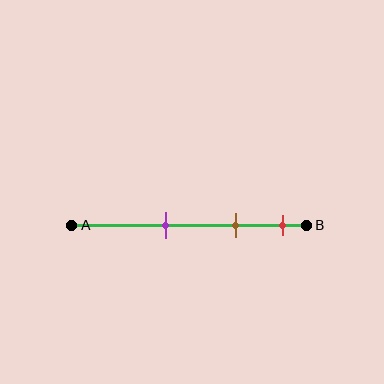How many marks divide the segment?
There are 3 marks dividing the segment.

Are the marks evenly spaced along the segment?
Yes, the marks are approximately evenly spaced.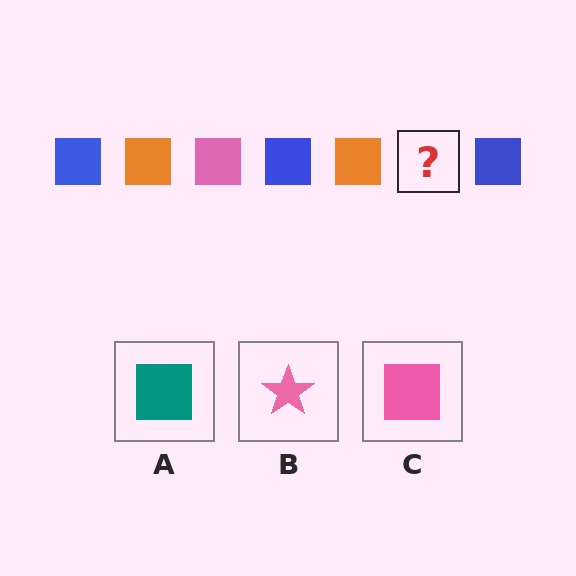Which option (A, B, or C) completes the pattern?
C.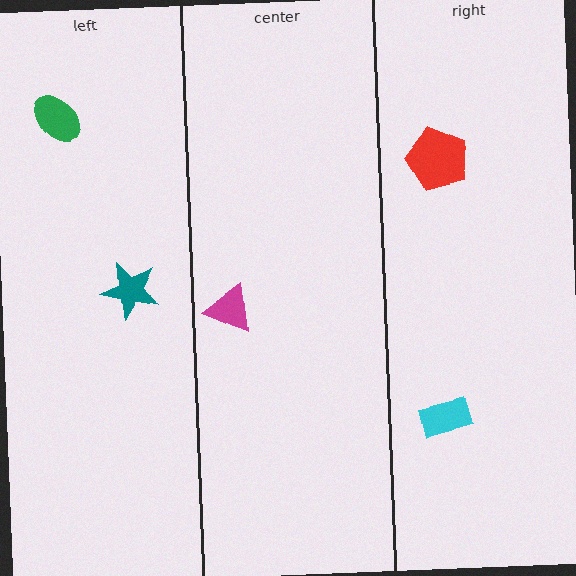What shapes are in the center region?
The magenta triangle.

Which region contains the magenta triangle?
The center region.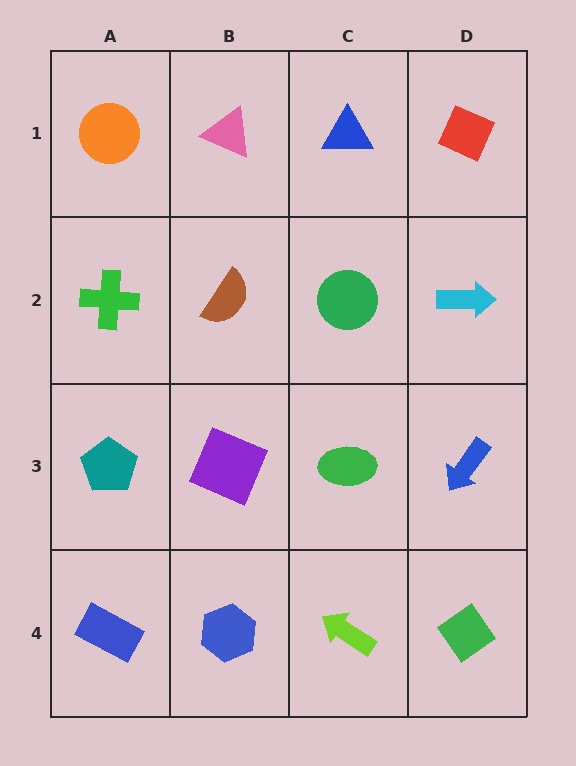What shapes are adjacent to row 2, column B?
A pink triangle (row 1, column B), a purple square (row 3, column B), a green cross (row 2, column A), a green circle (row 2, column C).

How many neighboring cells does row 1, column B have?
3.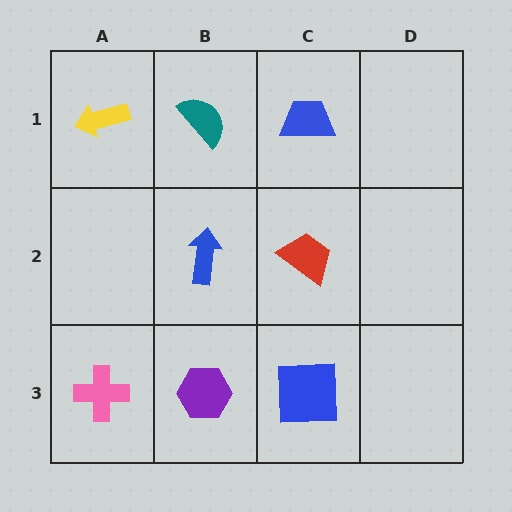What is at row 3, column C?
A blue square.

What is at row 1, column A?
A yellow arrow.